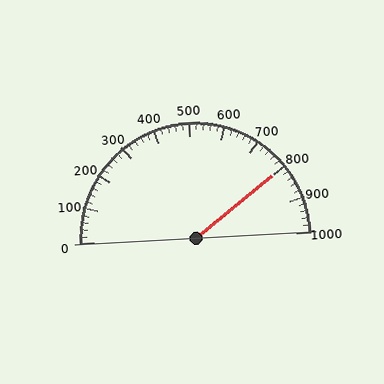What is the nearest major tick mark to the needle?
The nearest major tick mark is 800.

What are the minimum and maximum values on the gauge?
The gauge ranges from 0 to 1000.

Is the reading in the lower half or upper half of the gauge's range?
The reading is in the upper half of the range (0 to 1000).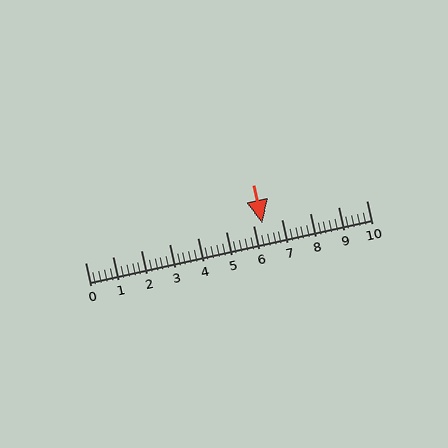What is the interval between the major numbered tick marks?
The major tick marks are spaced 1 units apart.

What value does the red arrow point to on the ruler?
The red arrow points to approximately 6.3.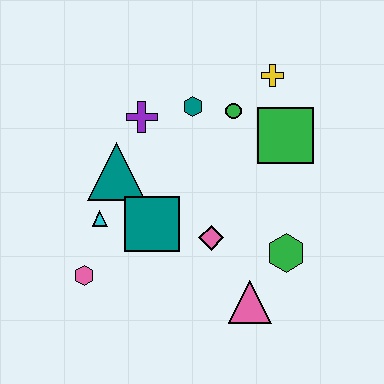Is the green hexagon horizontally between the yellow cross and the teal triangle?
No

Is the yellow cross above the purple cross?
Yes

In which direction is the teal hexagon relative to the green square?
The teal hexagon is to the left of the green square.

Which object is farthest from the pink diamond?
The yellow cross is farthest from the pink diamond.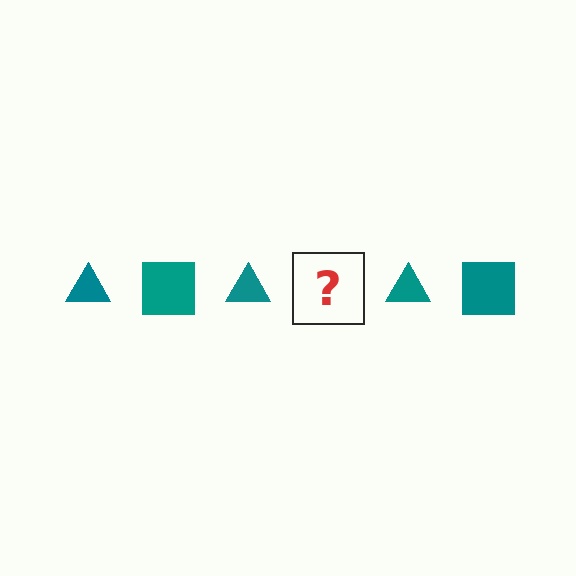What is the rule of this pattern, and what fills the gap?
The rule is that the pattern cycles through triangle, square shapes in teal. The gap should be filled with a teal square.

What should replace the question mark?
The question mark should be replaced with a teal square.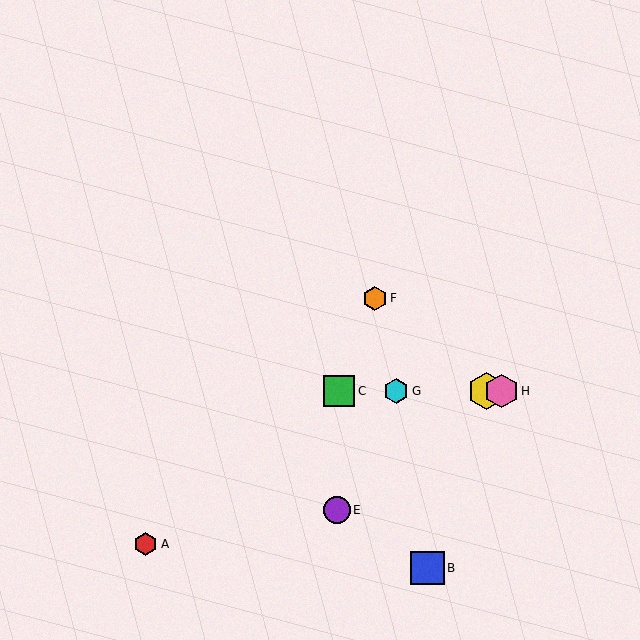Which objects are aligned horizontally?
Objects C, D, G, H are aligned horizontally.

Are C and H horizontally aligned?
Yes, both are at y≈391.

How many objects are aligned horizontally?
4 objects (C, D, G, H) are aligned horizontally.